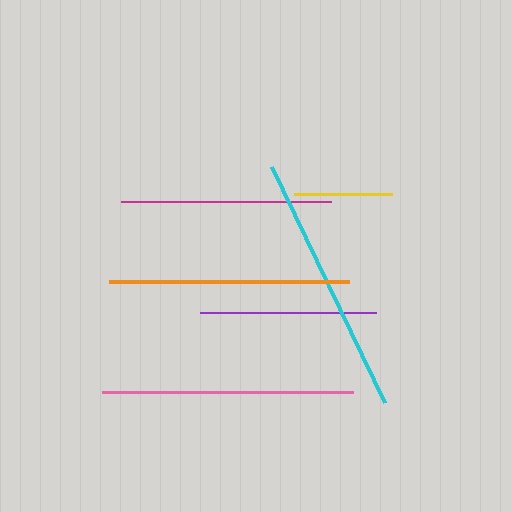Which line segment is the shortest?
The yellow line is the shortest at approximately 97 pixels.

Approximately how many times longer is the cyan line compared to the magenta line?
The cyan line is approximately 1.2 times the length of the magenta line.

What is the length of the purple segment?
The purple segment is approximately 176 pixels long.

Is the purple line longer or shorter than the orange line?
The orange line is longer than the purple line.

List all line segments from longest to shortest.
From longest to shortest: cyan, pink, orange, magenta, purple, yellow.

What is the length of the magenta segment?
The magenta segment is approximately 210 pixels long.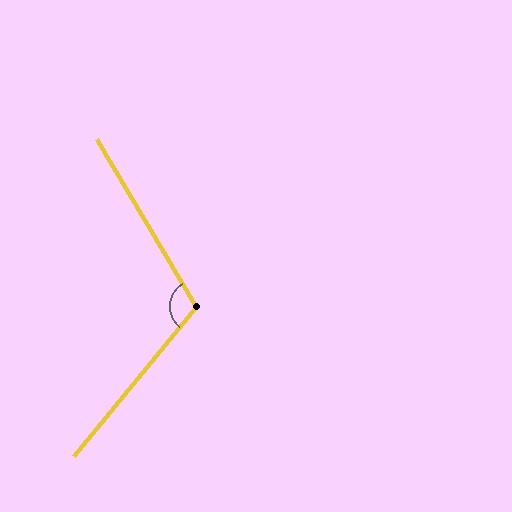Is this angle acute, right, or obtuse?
It is obtuse.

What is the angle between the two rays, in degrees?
Approximately 110 degrees.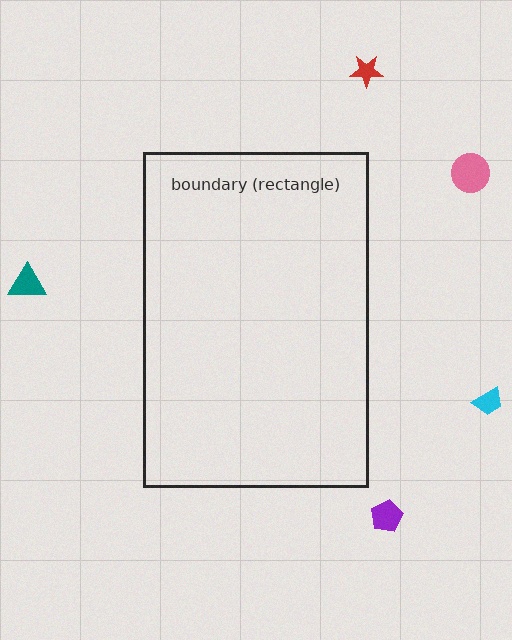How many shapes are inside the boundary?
0 inside, 5 outside.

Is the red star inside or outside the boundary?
Outside.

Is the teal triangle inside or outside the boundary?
Outside.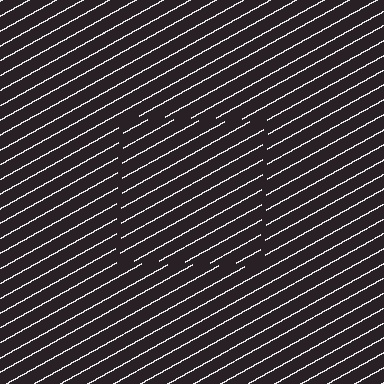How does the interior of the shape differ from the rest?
The interior of the shape contains the same grating, shifted by half a period — the contour is defined by the phase discontinuity where line-ends from the inner and outer gratings abut.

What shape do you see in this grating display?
An illusory square. The interior of the shape contains the same grating, shifted by half a period — the contour is defined by the phase discontinuity where line-ends from the inner and outer gratings abut.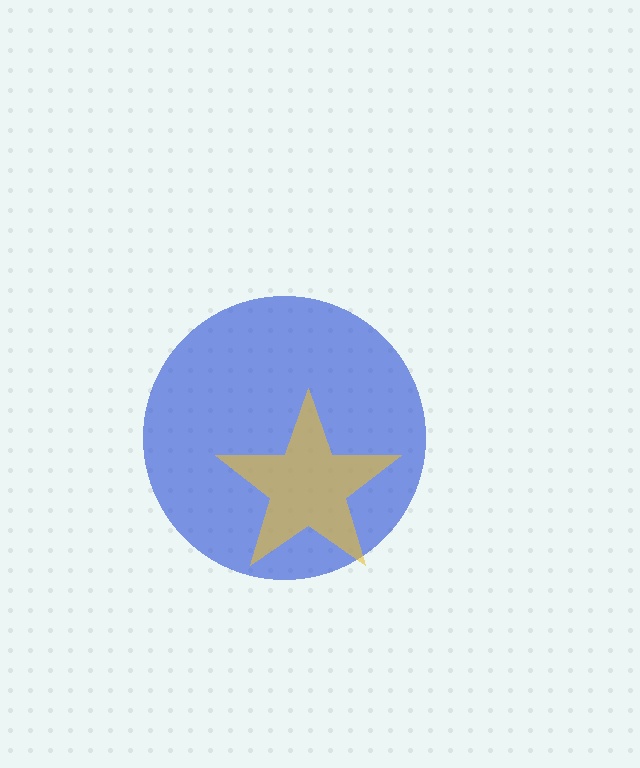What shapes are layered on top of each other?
The layered shapes are: a blue circle, a yellow star.